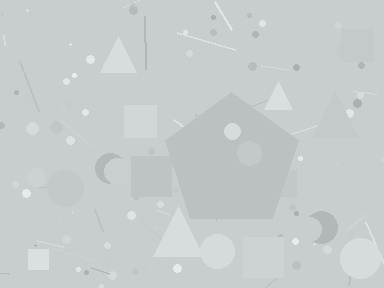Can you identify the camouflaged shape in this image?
The camouflaged shape is a pentagon.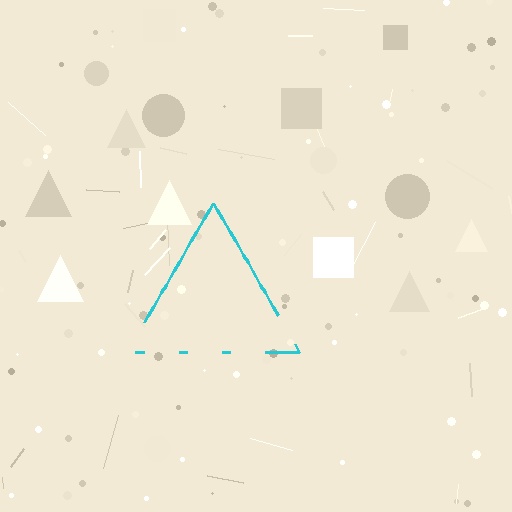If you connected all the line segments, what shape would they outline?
They would outline a triangle.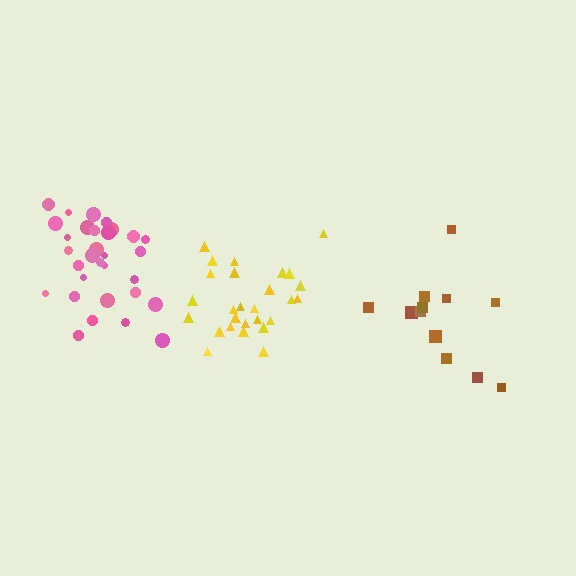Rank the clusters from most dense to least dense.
yellow, pink, brown.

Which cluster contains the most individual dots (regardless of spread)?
Pink (31).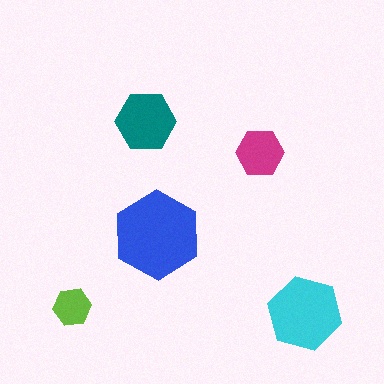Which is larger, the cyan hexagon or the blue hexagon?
The blue one.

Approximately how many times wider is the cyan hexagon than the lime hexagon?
About 2 times wider.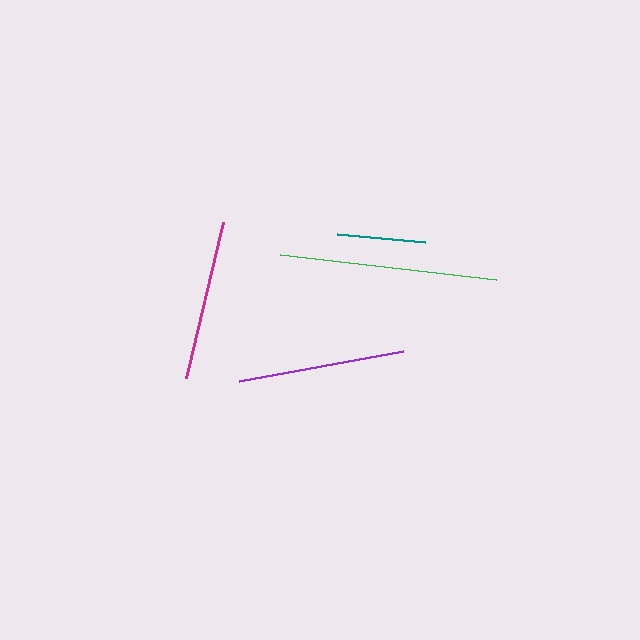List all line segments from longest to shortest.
From longest to shortest: green, purple, magenta, teal.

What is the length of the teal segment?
The teal segment is approximately 89 pixels long.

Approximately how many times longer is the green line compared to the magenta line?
The green line is approximately 1.4 times the length of the magenta line.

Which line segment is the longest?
The green line is the longest at approximately 218 pixels.